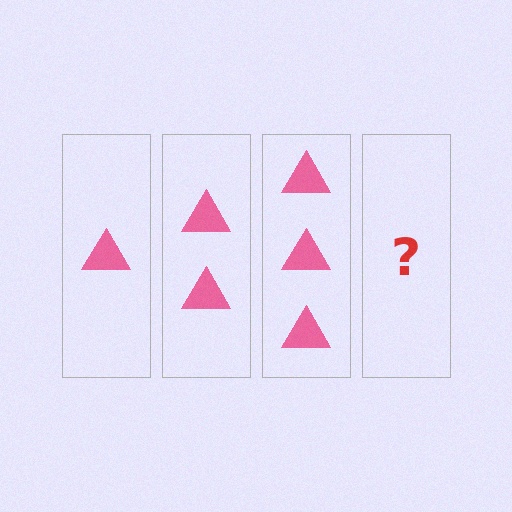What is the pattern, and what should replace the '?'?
The pattern is that each step adds one more triangle. The '?' should be 4 triangles.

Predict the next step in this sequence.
The next step is 4 triangles.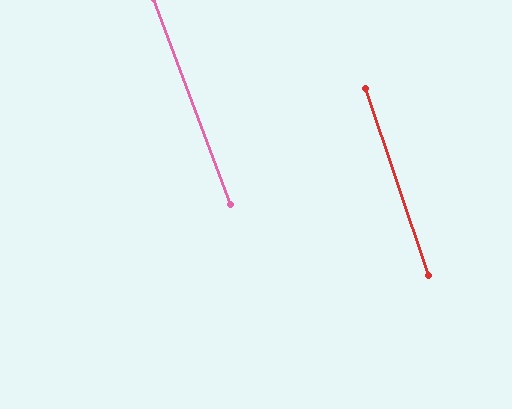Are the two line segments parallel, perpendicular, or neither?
Parallel — their directions differ by only 1.8°.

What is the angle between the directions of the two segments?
Approximately 2 degrees.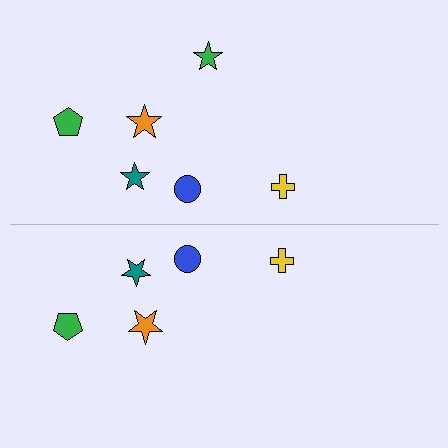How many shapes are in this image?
There are 11 shapes in this image.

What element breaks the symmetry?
A green star is missing from the bottom side.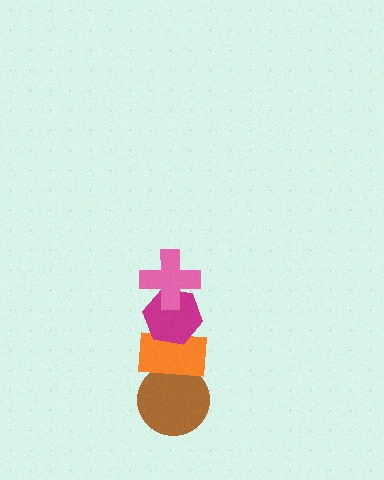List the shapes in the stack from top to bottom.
From top to bottom: the pink cross, the magenta hexagon, the orange rectangle, the brown circle.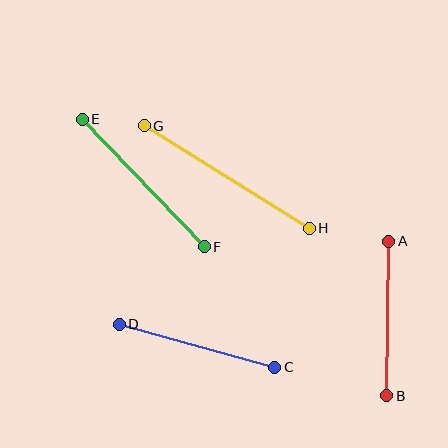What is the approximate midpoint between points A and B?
The midpoint is at approximately (388, 319) pixels.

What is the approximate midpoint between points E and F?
The midpoint is at approximately (143, 183) pixels.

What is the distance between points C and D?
The distance is approximately 161 pixels.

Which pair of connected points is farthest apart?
Points G and H are farthest apart.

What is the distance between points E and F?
The distance is approximately 176 pixels.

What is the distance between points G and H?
The distance is approximately 194 pixels.